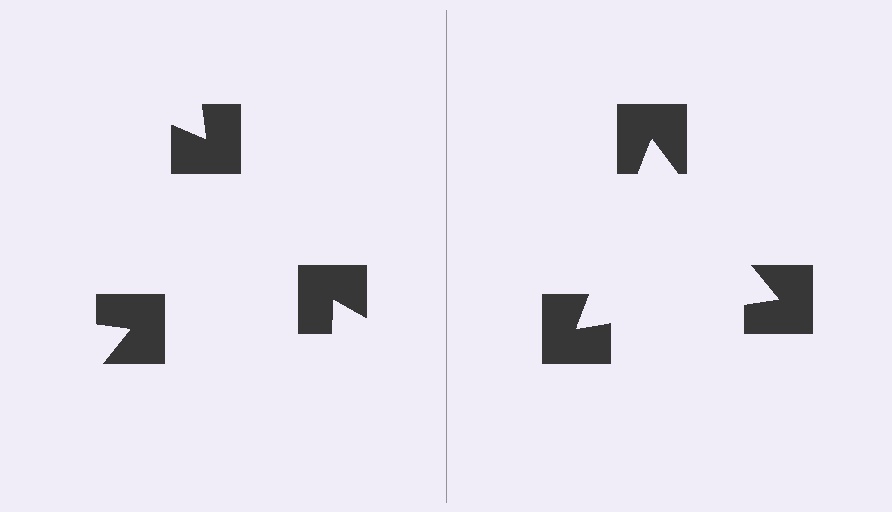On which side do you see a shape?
An illusory triangle appears on the right side. On the left side the wedge cuts are rotated, so no coherent shape forms.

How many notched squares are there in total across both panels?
6 — 3 on each side.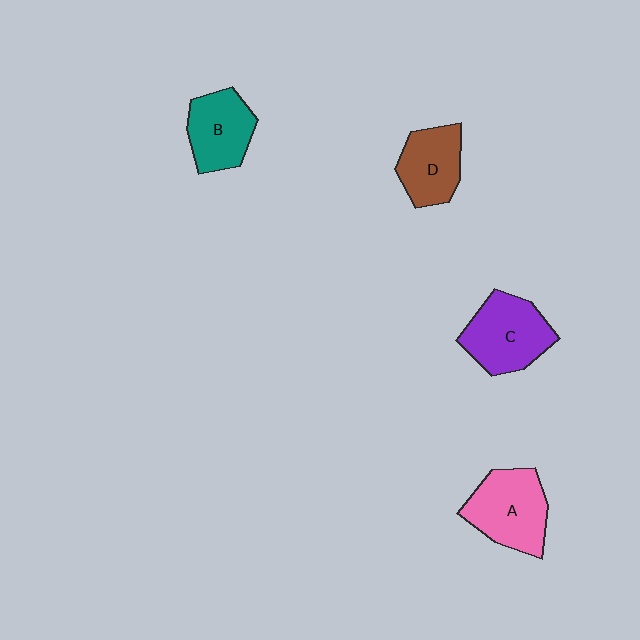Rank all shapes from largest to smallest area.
From largest to smallest: C (purple), A (pink), B (teal), D (brown).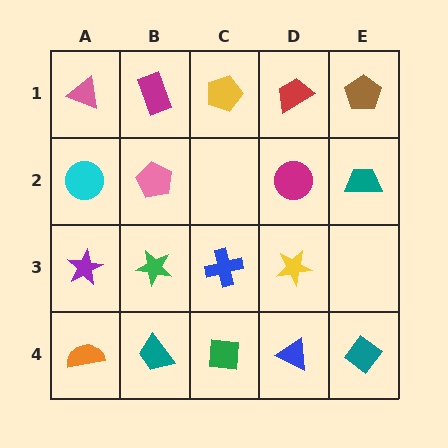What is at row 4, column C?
A green square.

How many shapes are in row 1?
5 shapes.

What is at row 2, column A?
A cyan circle.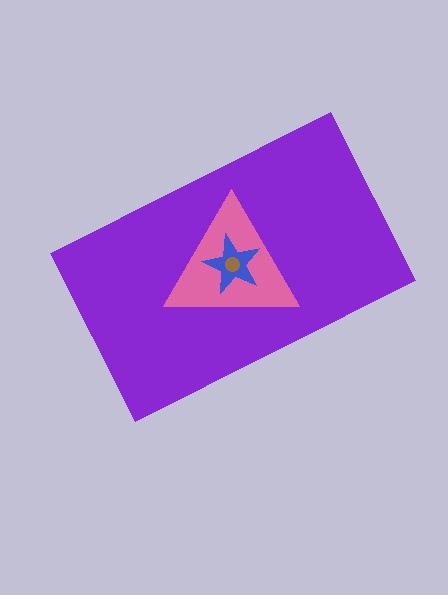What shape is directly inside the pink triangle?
The blue star.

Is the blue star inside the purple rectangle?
Yes.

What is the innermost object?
The brown circle.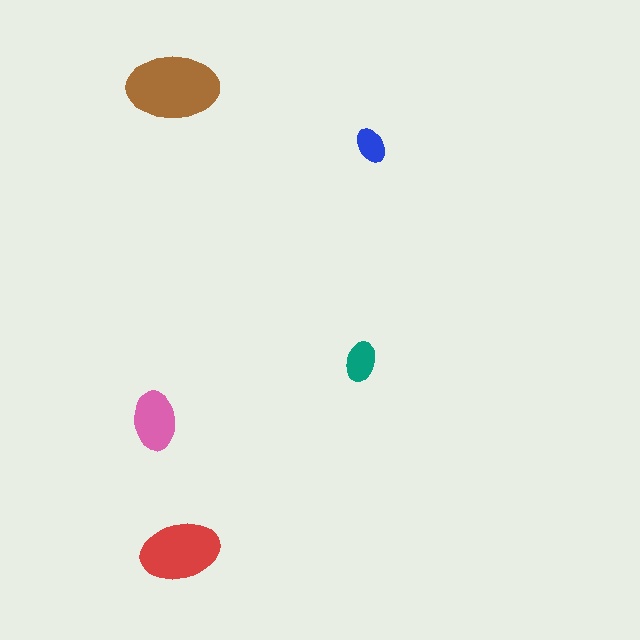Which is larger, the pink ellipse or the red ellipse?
The red one.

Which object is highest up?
The brown ellipse is topmost.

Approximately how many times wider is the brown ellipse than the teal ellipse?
About 2.5 times wider.